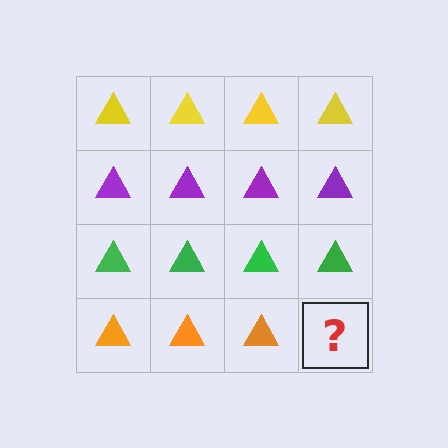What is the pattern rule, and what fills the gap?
The rule is that each row has a consistent color. The gap should be filled with an orange triangle.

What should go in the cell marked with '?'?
The missing cell should contain an orange triangle.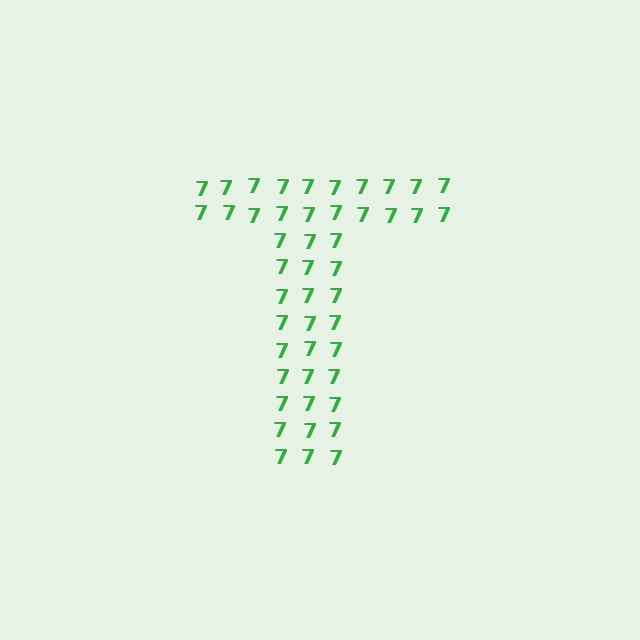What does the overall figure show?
The overall figure shows the letter T.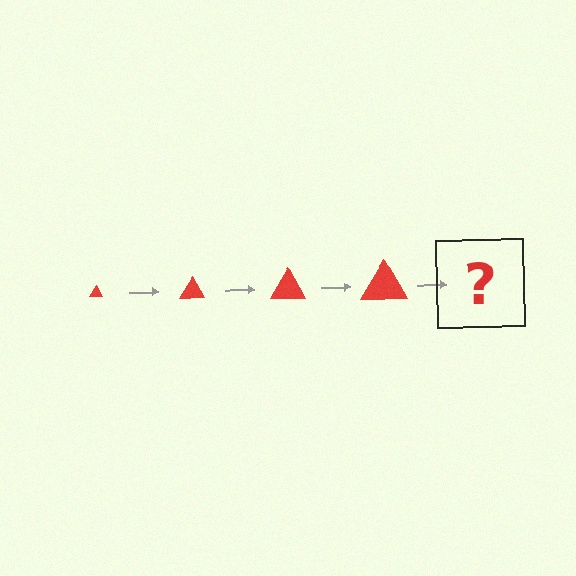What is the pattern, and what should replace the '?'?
The pattern is that the triangle gets progressively larger each step. The '?' should be a red triangle, larger than the previous one.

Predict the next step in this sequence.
The next step is a red triangle, larger than the previous one.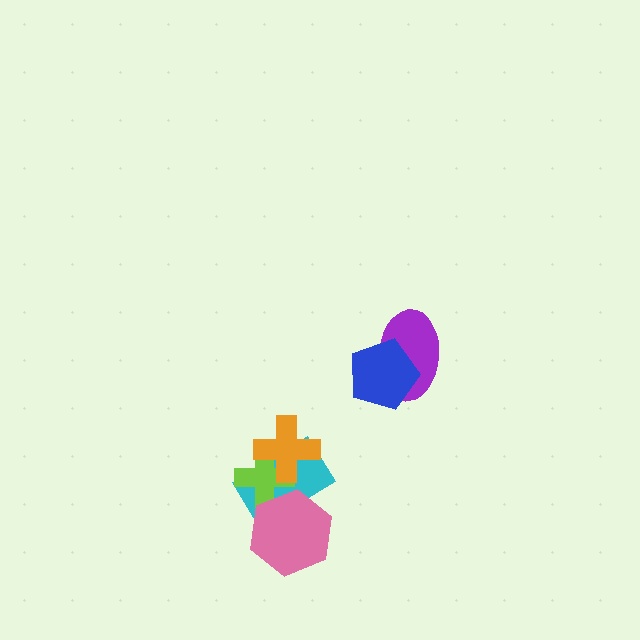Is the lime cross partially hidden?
Yes, it is partially covered by another shape.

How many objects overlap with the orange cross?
2 objects overlap with the orange cross.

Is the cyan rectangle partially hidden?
Yes, it is partially covered by another shape.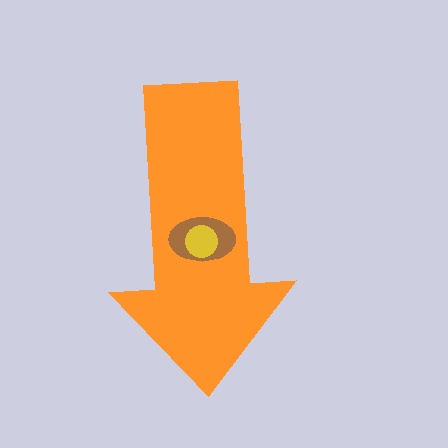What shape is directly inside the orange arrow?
The brown ellipse.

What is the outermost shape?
The orange arrow.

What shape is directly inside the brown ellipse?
The yellow circle.